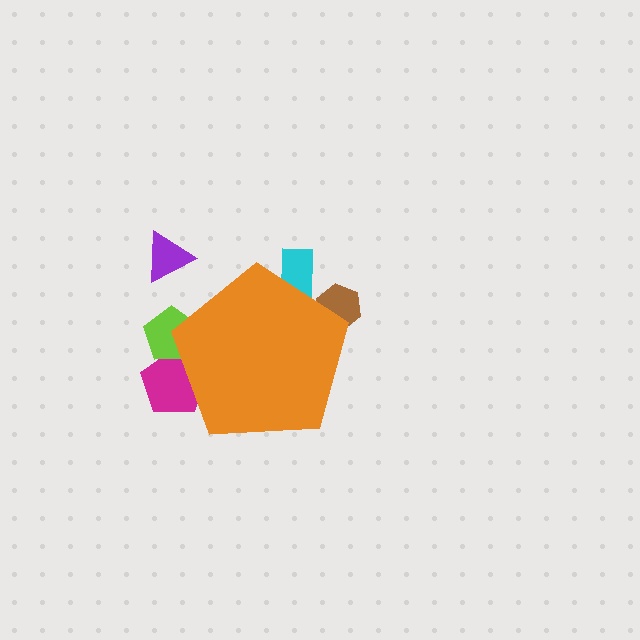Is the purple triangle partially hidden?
No, the purple triangle is fully visible.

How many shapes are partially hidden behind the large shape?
4 shapes are partially hidden.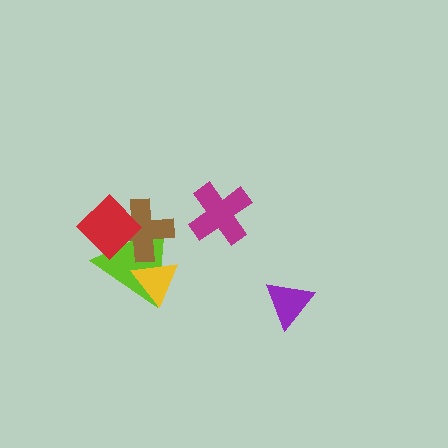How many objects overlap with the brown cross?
3 objects overlap with the brown cross.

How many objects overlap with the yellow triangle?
2 objects overlap with the yellow triangle.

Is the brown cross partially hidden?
Yes, it is partially covered by another shape.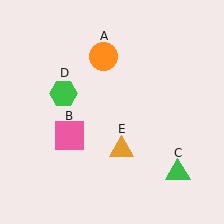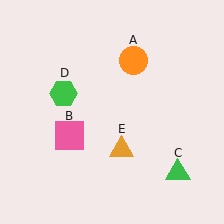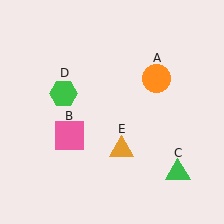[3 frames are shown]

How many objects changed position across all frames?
1 object changed position: orange circle (object A).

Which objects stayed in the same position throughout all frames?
Pink square (object B) and green triangle (object C) and green hexagon (object D) and orange triangle (object E) remained stationary.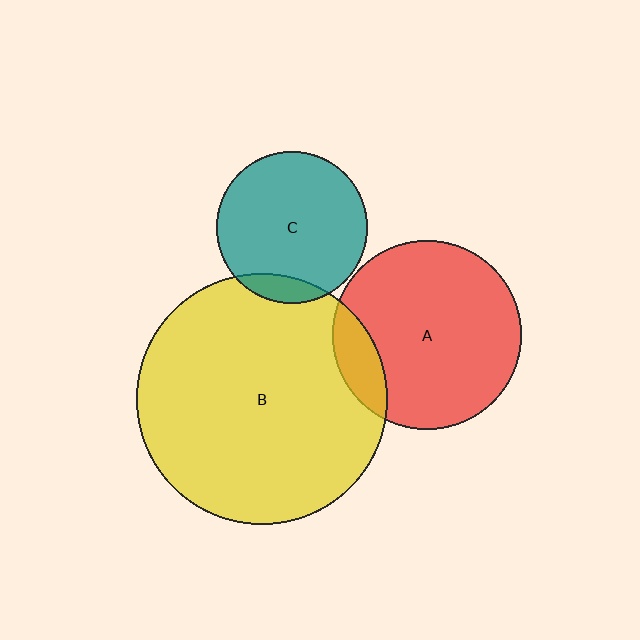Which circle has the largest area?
Circle B (yellow).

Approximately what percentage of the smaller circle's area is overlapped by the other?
Approximately 10%.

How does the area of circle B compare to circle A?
Approximately 1.8 times.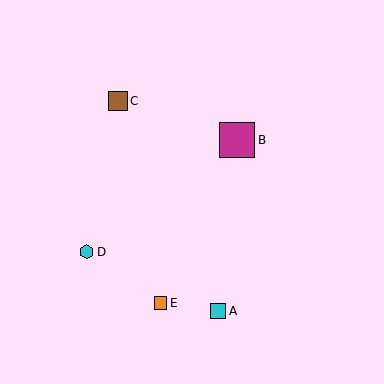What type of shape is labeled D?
Shape D is a cyan hexagon.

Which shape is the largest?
The magenta square (labeled B) is the largest.